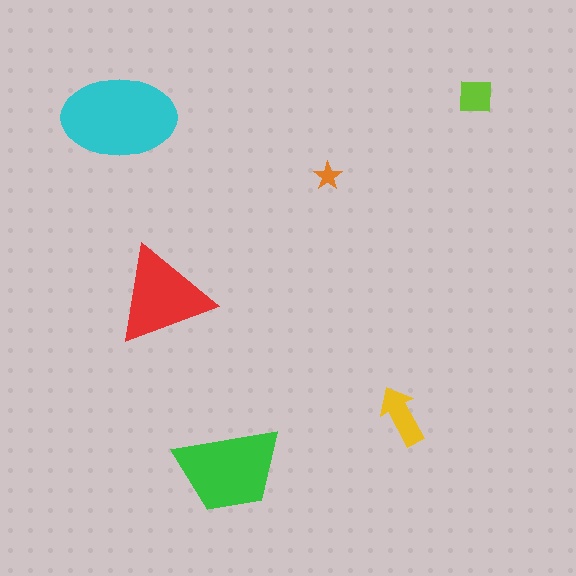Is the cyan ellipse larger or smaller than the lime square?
Larger.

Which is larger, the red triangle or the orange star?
The red triangle.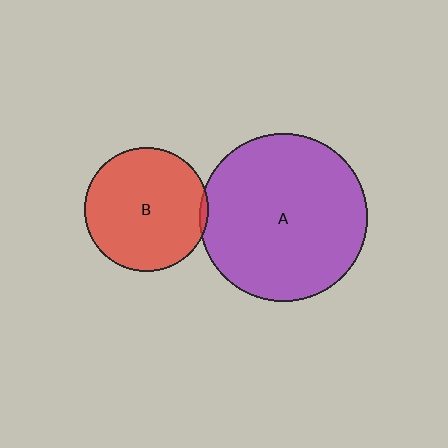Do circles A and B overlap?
Yes.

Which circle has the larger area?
Circle A (purple).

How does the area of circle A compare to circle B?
Approximately 1.8 times.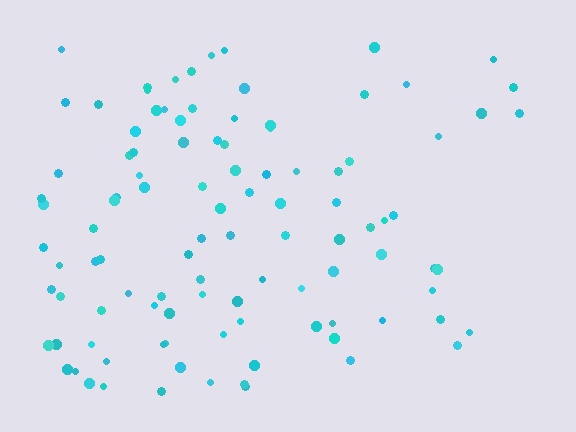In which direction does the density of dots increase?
From right to left, with the left side densest.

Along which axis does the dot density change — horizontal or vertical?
Horizontal.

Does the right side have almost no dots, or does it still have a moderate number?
Still a moderate number, just noticeably fewer than the left.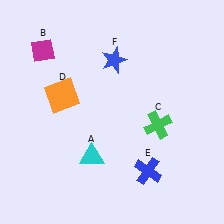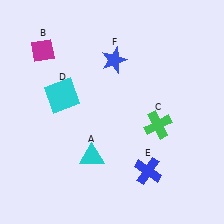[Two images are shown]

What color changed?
The square (D) changed from orange in Image 1 to cyan in Image 2.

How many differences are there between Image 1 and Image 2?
There is 1 difference between the two images.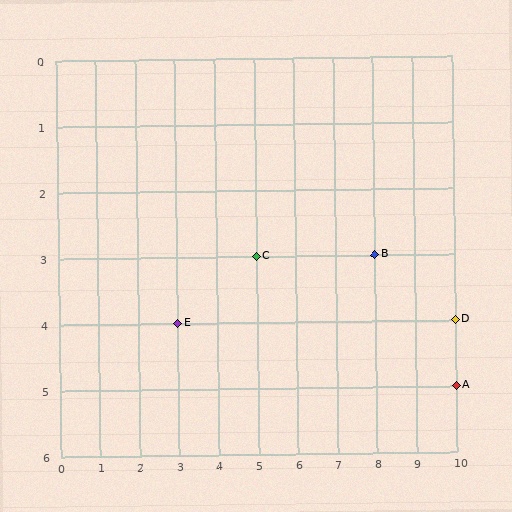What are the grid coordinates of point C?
Point C is at grid coordinates (5, 3).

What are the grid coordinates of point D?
Point D is at grid coordinates (10, 4).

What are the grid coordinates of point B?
Point B is at grid coordinates (8, 3).